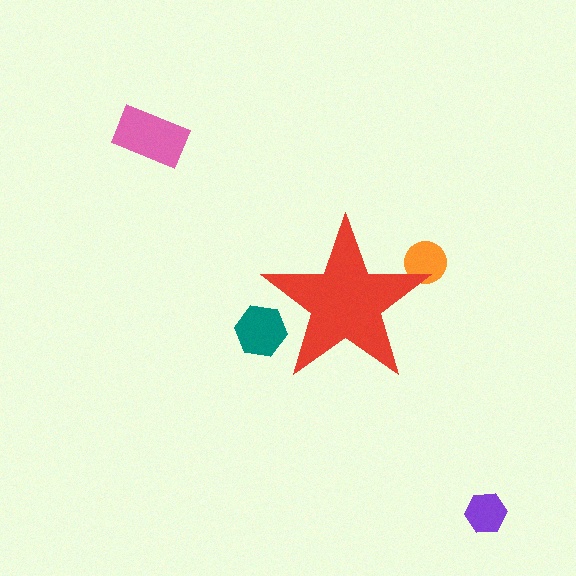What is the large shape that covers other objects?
A red star.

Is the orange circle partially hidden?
Yes, the orange circle is partially hidden behind the red star.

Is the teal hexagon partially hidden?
Yes, the teal hexagon is partially hidden behind the red star.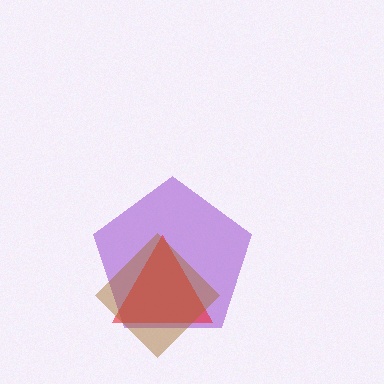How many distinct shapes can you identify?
There are 3 distinct shapes: a purple pentagon, a red triangle, a brown diamond.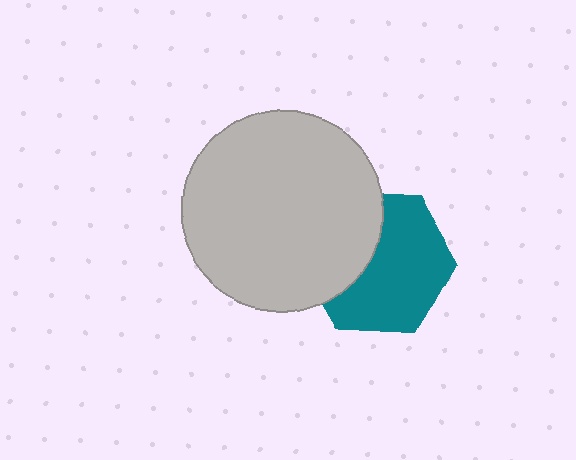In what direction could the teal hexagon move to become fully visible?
The teal hexagon could move right. That would shift it out from behind the light gray circle entirely.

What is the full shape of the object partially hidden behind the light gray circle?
The partially hidden object is a teal hexagon.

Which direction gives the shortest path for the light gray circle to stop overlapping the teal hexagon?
Moving left gives the shortest separation.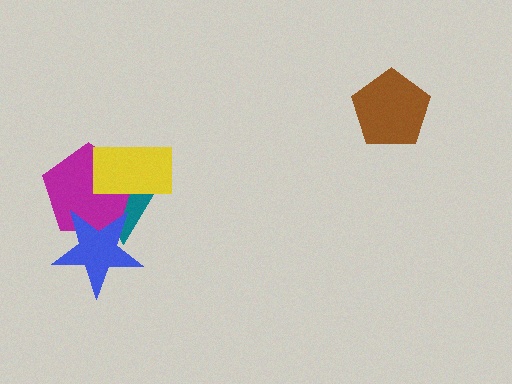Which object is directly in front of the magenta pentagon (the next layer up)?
The blue star is directly in front of the magenta pentagon.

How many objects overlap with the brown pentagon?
0 objects overlap with the brown pentagon.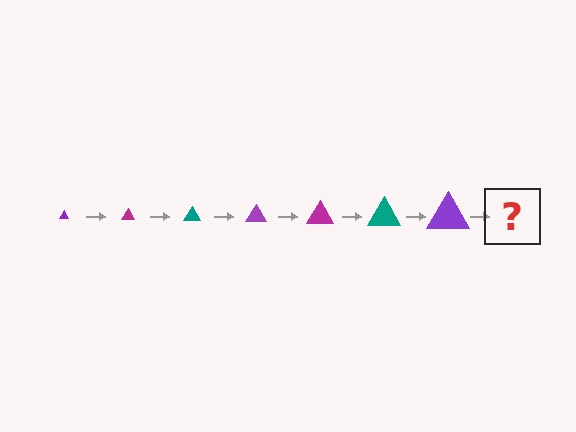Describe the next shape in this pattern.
It should be a magenta triangle, larger than the previous one.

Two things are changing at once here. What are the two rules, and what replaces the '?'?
The two rules are that the triangle grows larger each step and the color cycles through purple, magenta, and teal. The '?' should be a magenta triangle, larger than the previous one.